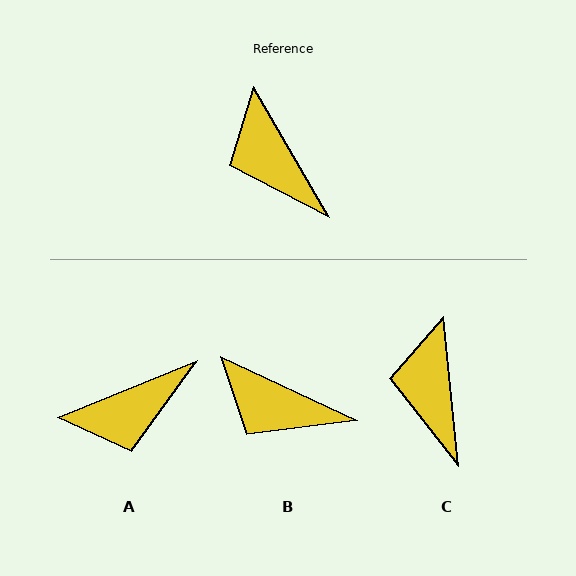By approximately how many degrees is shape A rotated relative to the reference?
Approximately 81 degrees counter-clockwise.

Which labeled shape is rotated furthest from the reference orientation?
A, about 81 degrees away.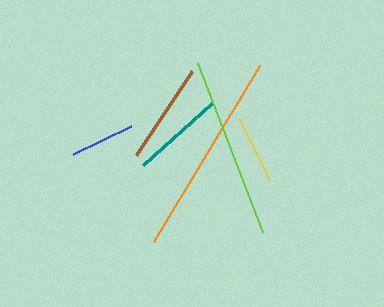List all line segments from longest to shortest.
From longest to shortest: orange, lime, brown, teal, yellow, blue.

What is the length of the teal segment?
The teal segment is approximately 93 pixels long.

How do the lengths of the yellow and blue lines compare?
The yellow and blue lines are approximately the same length.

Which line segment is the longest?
The orange line is the longest at approximately 205 pixels.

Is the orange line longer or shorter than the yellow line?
The orange line is longer than the yellow line.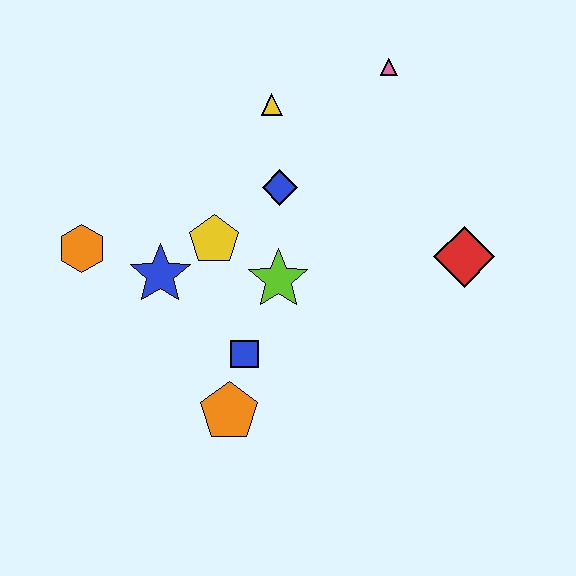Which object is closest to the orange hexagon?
The blue star is closest to the orange hexagon.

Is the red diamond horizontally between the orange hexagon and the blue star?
No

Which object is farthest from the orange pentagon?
The pink triangle is farthest from the orange pentagon.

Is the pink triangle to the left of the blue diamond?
No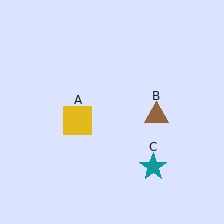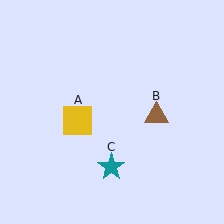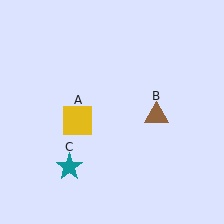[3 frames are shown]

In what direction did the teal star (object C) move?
The teal star (object C) moved left.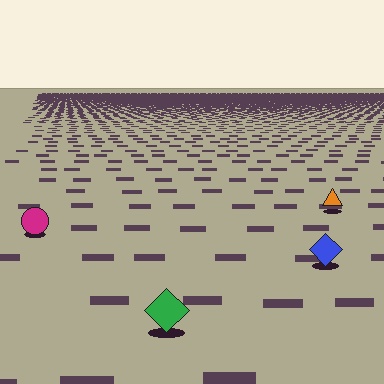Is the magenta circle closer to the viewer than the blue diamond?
No. The blue diamond is closer — you can tell from the texture gradient: the ground texture is coarser near it.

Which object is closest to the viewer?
The green diamond is closest. The texture marks near it are larger and more spread out.